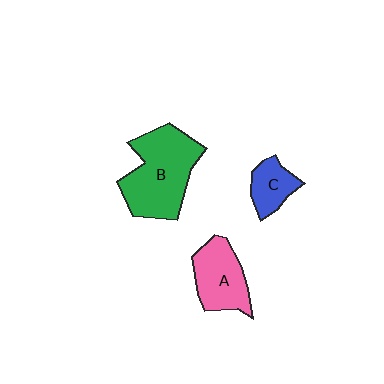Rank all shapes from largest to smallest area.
From largest to smallest: B (green), A (pink), C (blue).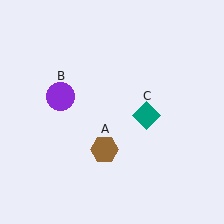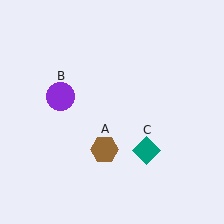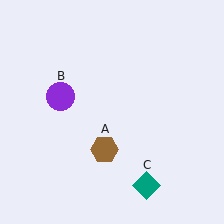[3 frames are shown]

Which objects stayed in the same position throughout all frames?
Brown hexagon (object A) and purple circle (object B) remained stationary.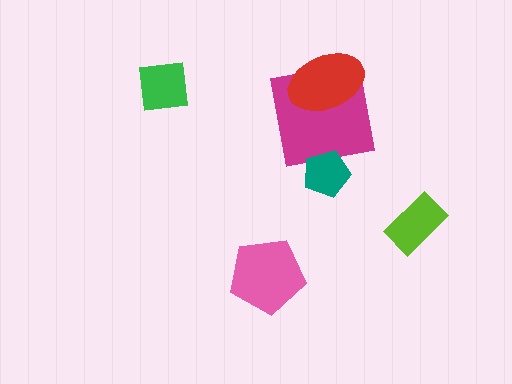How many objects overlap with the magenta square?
2 objects overlap with the magenta square.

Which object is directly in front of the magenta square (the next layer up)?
The red ellipse is directly in front of the magenta square.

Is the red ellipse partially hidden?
No, no other shape covers it.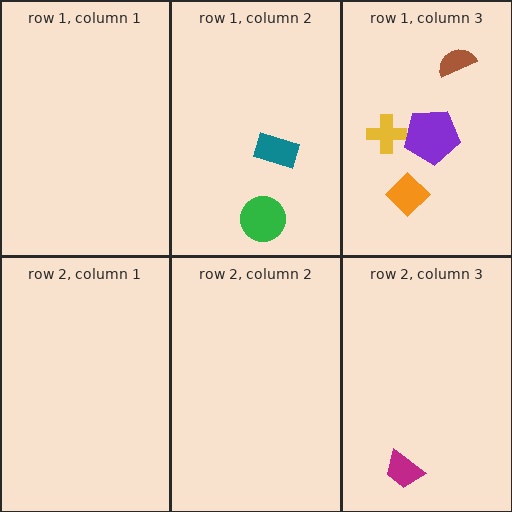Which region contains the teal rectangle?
The row 1, column 2 region.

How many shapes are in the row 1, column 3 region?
4.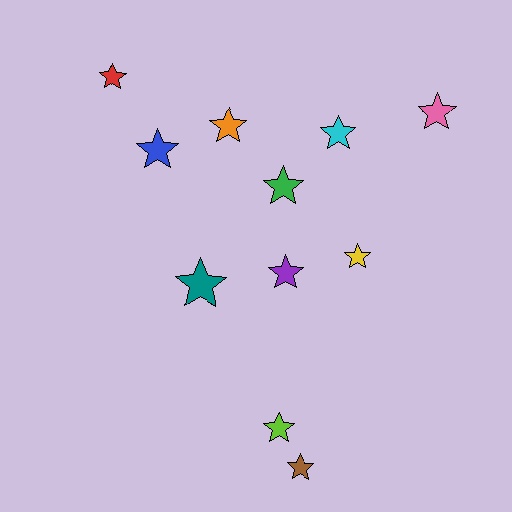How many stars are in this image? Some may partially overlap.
There are 11 stars.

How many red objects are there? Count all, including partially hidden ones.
There is 1 red object.